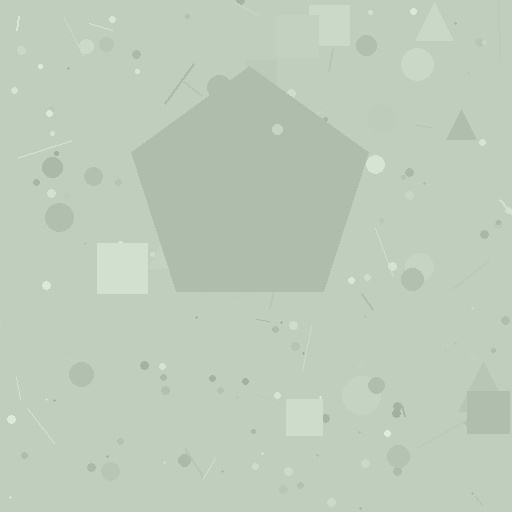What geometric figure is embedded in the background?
A pentagon is embedded in the background.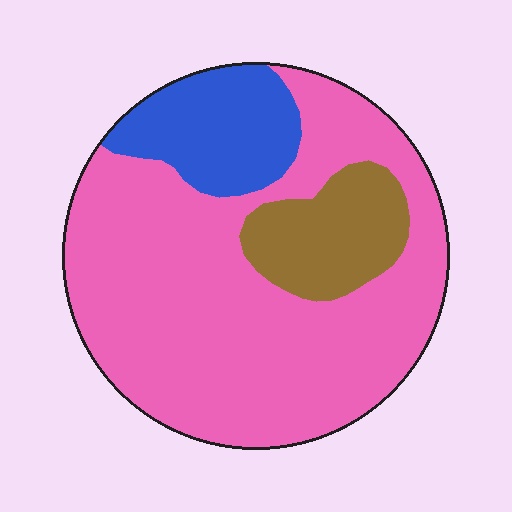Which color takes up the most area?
Pink, at roughly 70%.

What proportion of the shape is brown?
Brown takes up less than a sixth of the shape.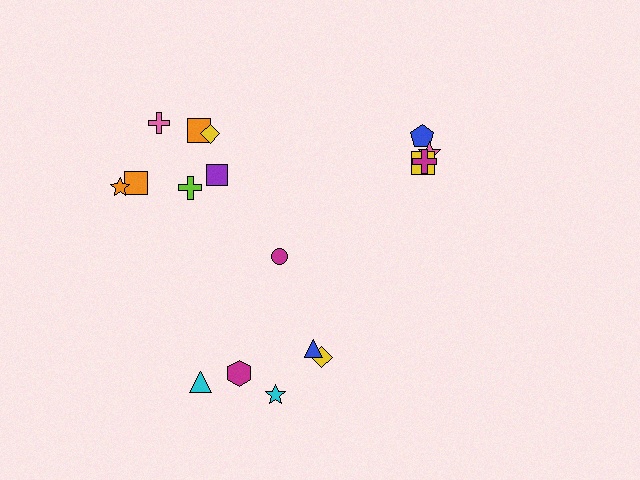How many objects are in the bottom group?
There are 6 objects.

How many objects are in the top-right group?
There are 4 objects.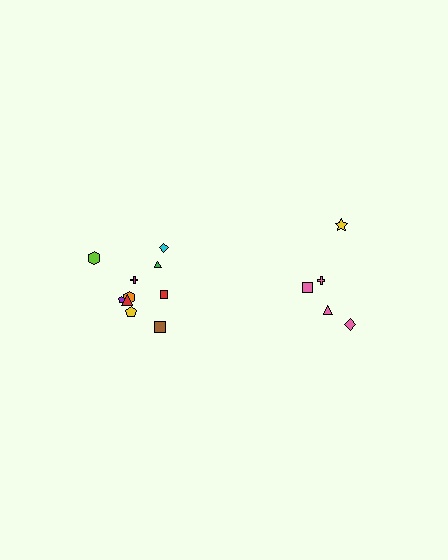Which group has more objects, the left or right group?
The left group.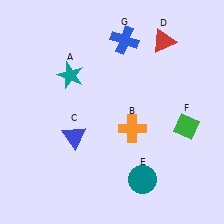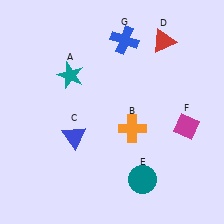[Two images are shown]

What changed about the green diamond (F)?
In Image 1, F is green. In Image 2, it changed to magenta.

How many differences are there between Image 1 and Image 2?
There is 1 difference between the two images.